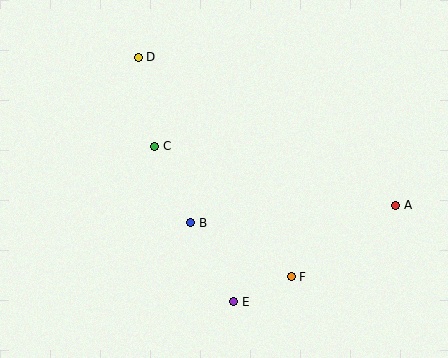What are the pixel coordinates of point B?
Point B is at (191, 223).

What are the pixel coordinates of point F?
Point F is at (291, 277).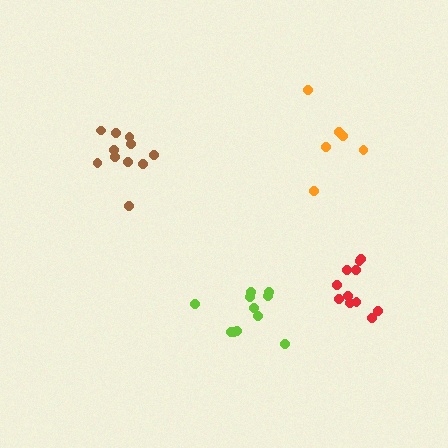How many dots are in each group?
Group 1: 11 dots, Group 2: 11 dots, Group 3: 11 dots, Group 4: 6 dots (39 total).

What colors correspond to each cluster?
The clusters are colored: lime, brown, red, orange.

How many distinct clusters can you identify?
There are 4 distinct clusters.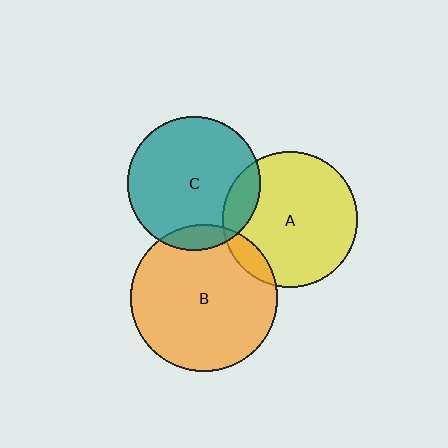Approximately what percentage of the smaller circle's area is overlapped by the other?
Approximately 10%.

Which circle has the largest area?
Circle B (orange).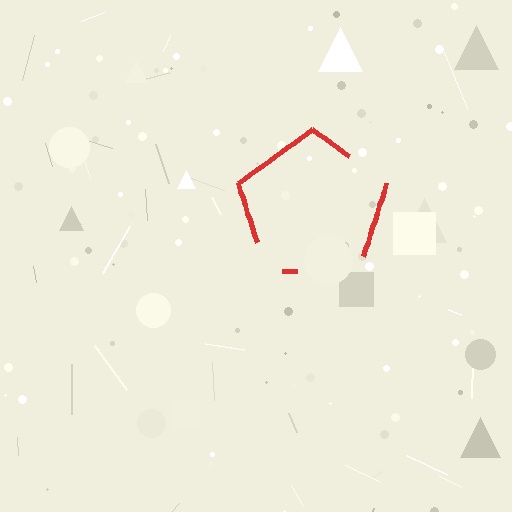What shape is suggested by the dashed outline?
The dashed outline suggests a pentagon.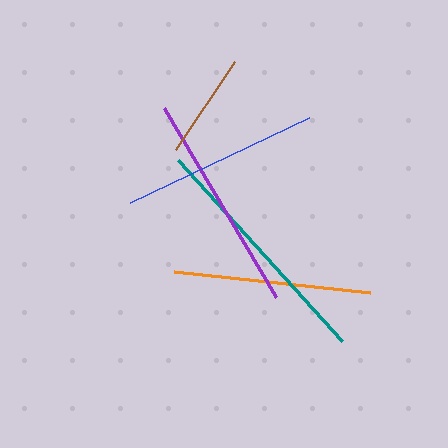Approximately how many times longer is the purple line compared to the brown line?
The purple line is approximately 2.1 times the length of the brown line.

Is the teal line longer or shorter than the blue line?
The teal line is longer than the blue line.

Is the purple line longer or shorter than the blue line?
The purple line is longer than the blue line.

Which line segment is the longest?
The teal line is the longest at approximately 245 pixels.